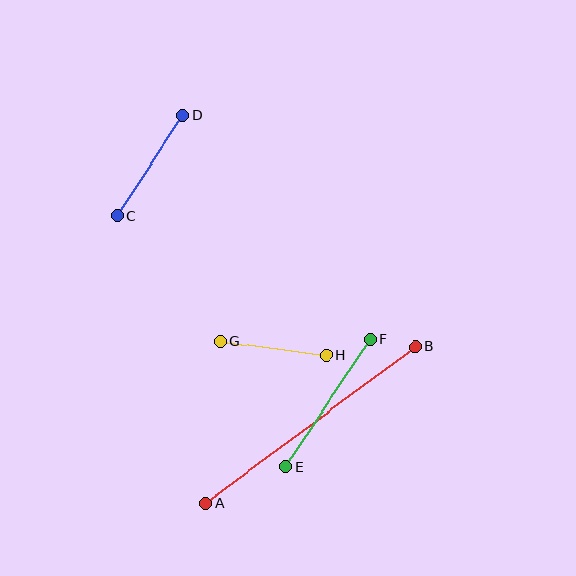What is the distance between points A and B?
The distance is approximately 261 pixels.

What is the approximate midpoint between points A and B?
The midpoint is at approximately (310, 425) pixels.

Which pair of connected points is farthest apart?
Points A and B are farthest apart.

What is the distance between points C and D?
The distance is approximately 120 pixels.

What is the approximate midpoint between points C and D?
The midpoint is at approximately (150, 166) pixels.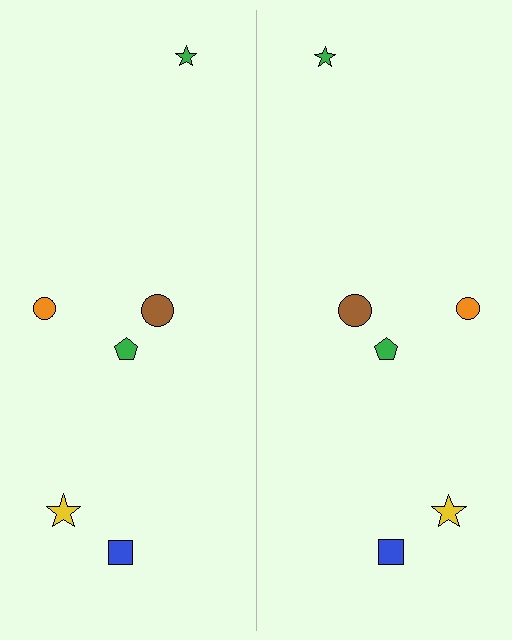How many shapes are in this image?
There are 12 shapes in this image.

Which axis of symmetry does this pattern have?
The pattern has a vertical axis of symmetry running through the center of the image.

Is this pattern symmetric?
Yes, this pattern has bilateral (reflection) symmetry.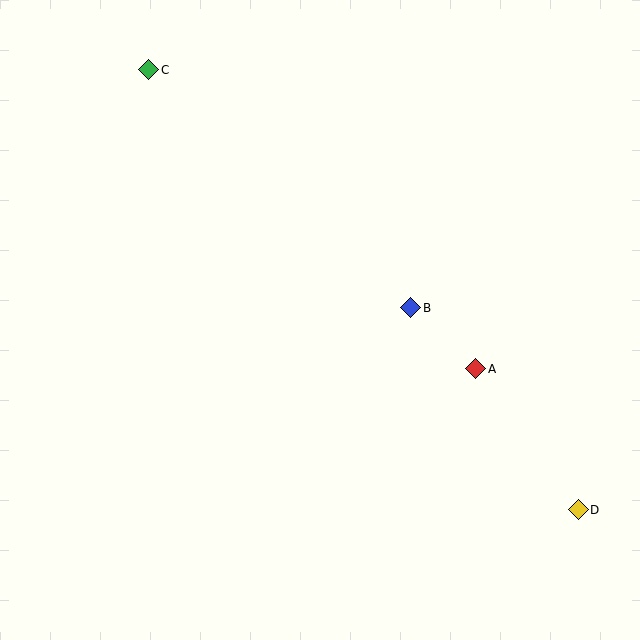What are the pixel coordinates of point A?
Point A is at (476, 369).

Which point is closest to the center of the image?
Point B at (411, 308) is closest to the center.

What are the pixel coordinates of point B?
Point B is at (411, 308).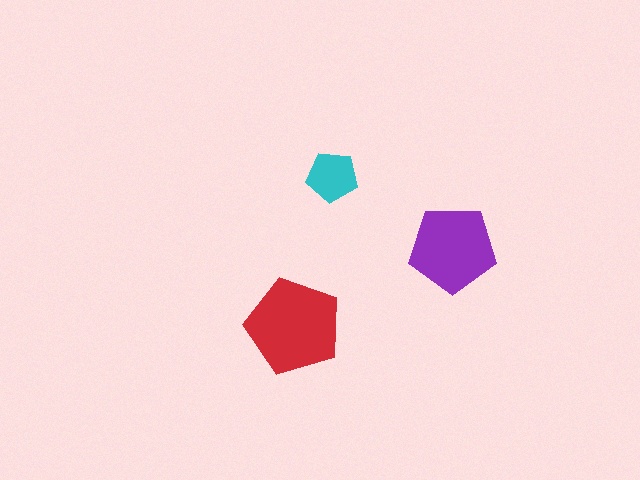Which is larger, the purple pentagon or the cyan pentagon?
The purple one.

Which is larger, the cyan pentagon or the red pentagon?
The red one.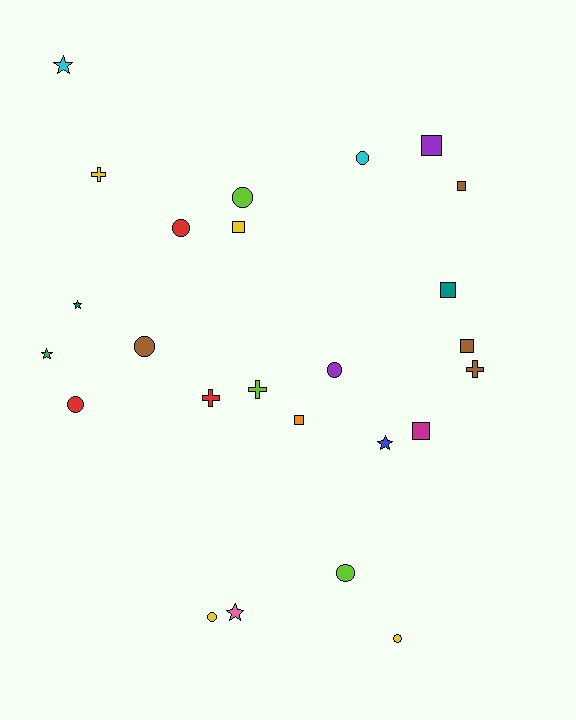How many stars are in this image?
There are 5 stars.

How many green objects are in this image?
There is 1 green object.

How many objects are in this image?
There are 25 objects.